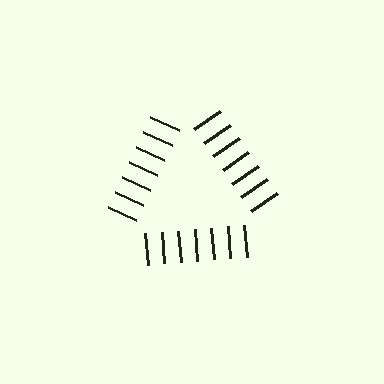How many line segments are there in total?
21 — 7 along each of the 3 edges.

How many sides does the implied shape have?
3 sides — the line-ends trace a triangle.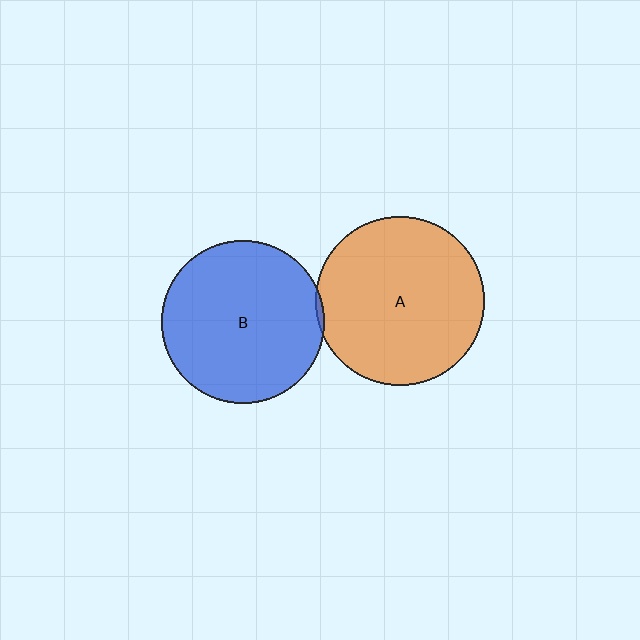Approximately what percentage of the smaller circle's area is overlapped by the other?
Approximately 5%.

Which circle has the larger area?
Circle A (orange).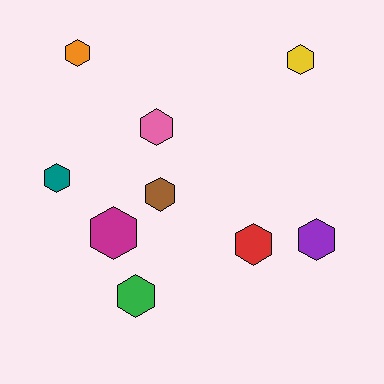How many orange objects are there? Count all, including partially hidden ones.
There is 1 orange object.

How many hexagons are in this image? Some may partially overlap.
There are 9 hexagons.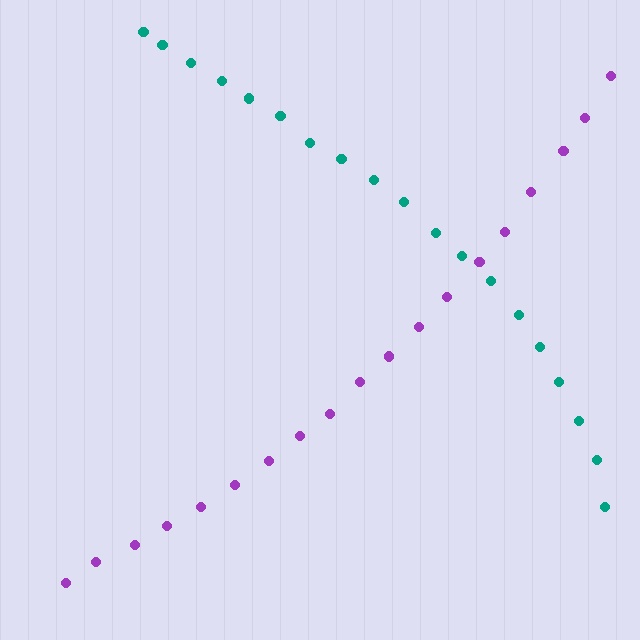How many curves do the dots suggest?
There are 2 distinct paths.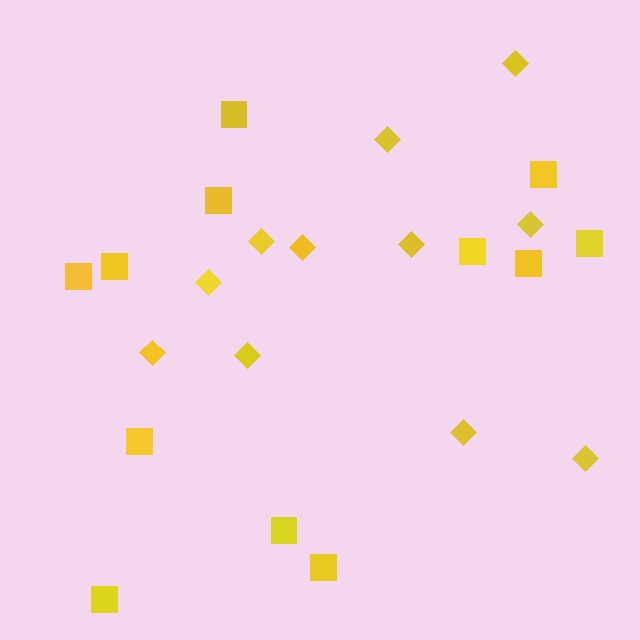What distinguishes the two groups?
There are 2 groups: one group of squares (12) and one group of diamonds (11).